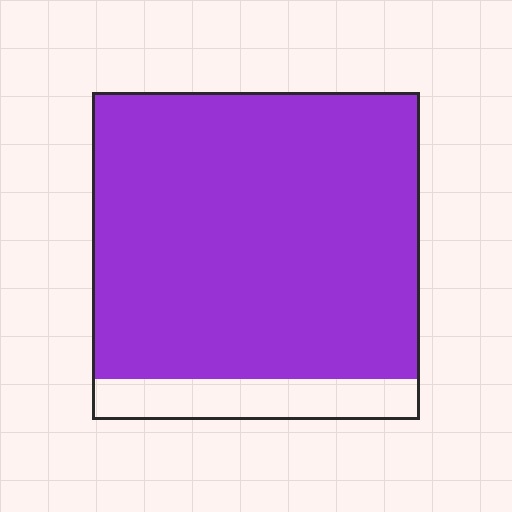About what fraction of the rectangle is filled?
About seven eighths (7/8).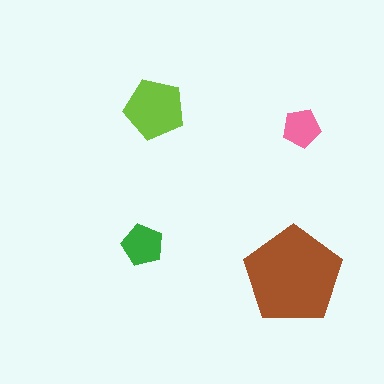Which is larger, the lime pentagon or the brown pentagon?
The brown one.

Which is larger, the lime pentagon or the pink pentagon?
The lime one.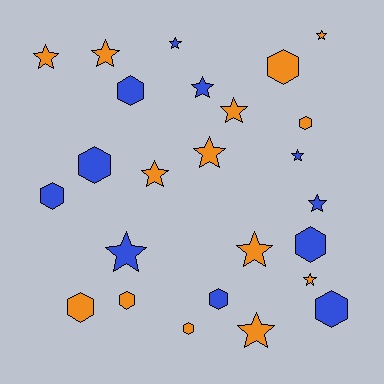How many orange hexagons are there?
There are 5 orange hexagons.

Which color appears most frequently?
Orange, with 14 objects.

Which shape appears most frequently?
Star, with 14 objects.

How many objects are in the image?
There are 25 objects.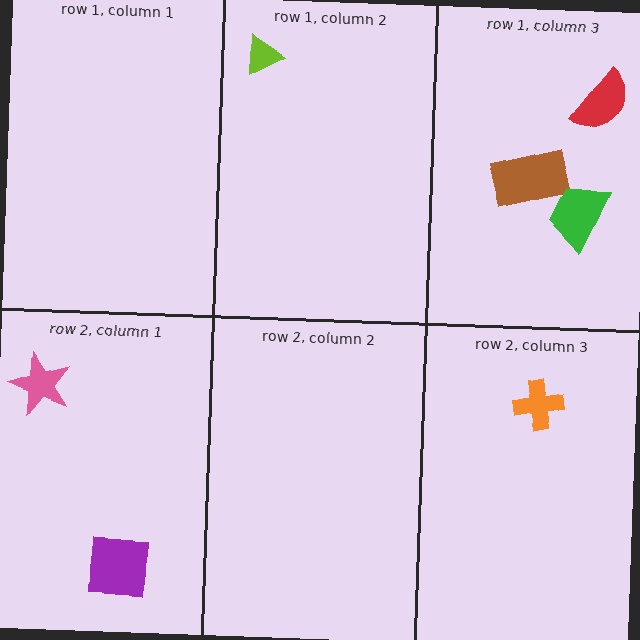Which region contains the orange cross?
The row 2, column 3 region.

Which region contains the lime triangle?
The row 1, column 2 region.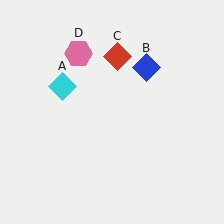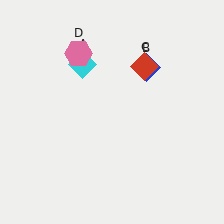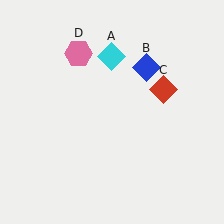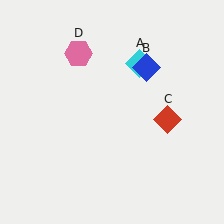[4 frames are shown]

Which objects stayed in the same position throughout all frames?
Blue diamond (object B) and pink hexagon (object D) remained stationary.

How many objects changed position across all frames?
2 objects changed position: cyan diamond (object A), red diamond (object C).